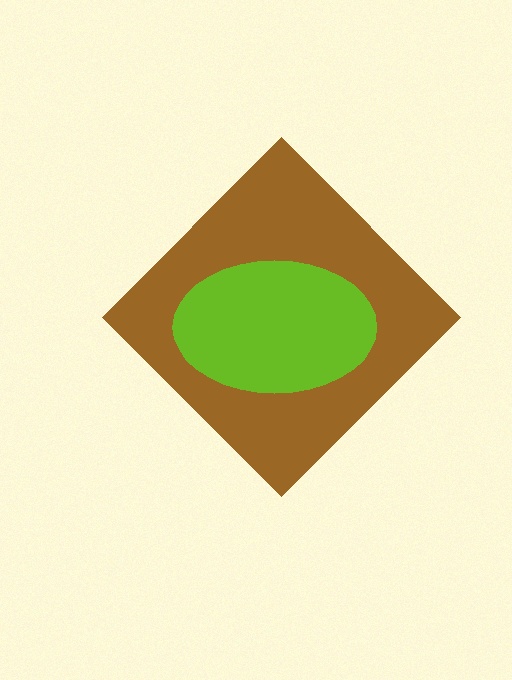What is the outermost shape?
The brown diamond.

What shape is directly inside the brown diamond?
The lime ellipse.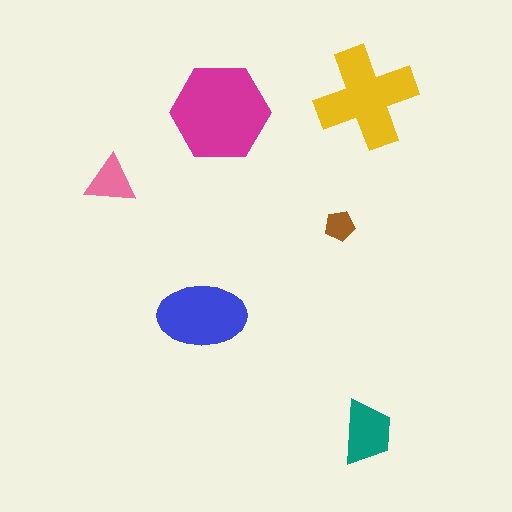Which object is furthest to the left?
The pink triangle is leftmost.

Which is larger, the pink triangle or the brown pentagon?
The pink triangle.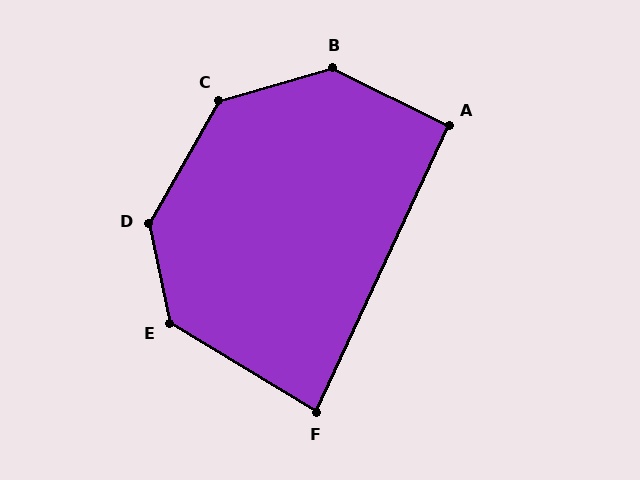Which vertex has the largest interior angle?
D, at approximately 139 degrees.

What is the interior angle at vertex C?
Approximately 136 degrees (obtuse).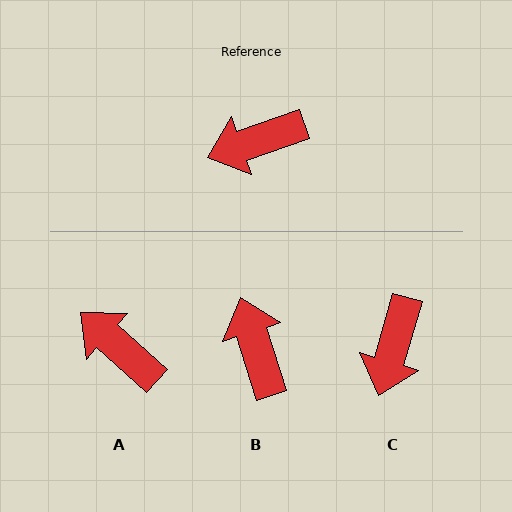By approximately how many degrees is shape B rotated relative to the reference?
Approximately 92 degrees clockwise.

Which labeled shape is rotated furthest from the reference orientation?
B, about 92 degrees away.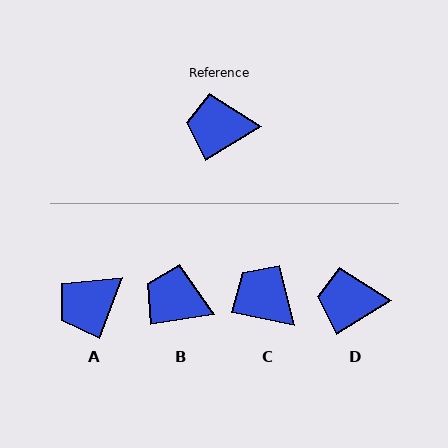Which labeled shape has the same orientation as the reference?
D.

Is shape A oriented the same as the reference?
No, it is off by about 38 degrees.